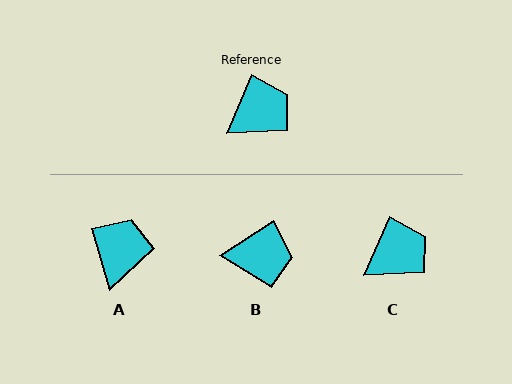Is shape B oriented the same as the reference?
No, it is off by about 34 degrees.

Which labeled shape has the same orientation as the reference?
C.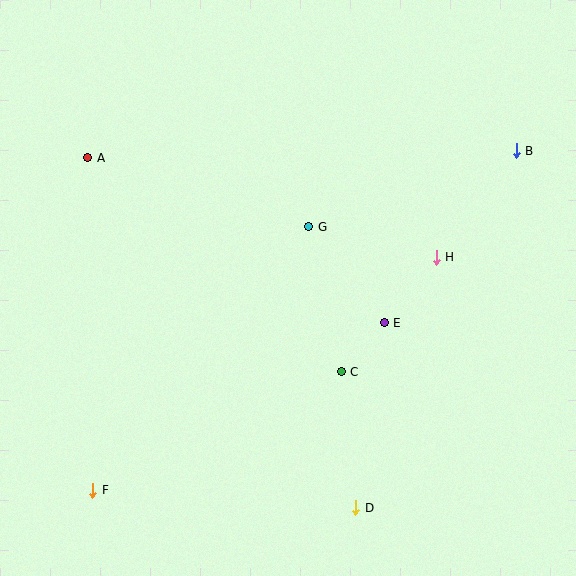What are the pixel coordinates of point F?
Point F is at (93, 490).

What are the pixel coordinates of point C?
Point C is at (341, 372).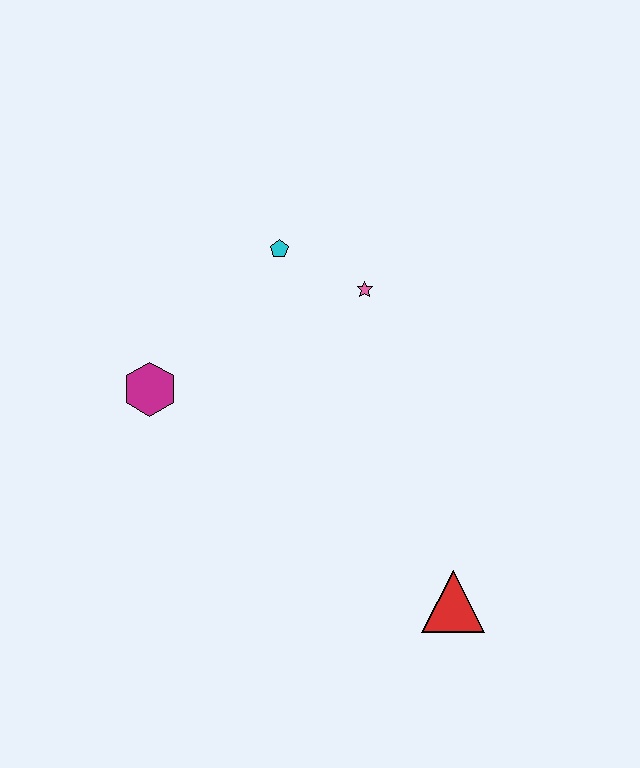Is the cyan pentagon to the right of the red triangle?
No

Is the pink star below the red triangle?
No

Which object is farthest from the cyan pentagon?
The red triangle is farthest from the cyan pentagon.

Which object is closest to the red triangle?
The pink star is closest to the red triangle.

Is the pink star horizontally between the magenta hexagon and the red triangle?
Yes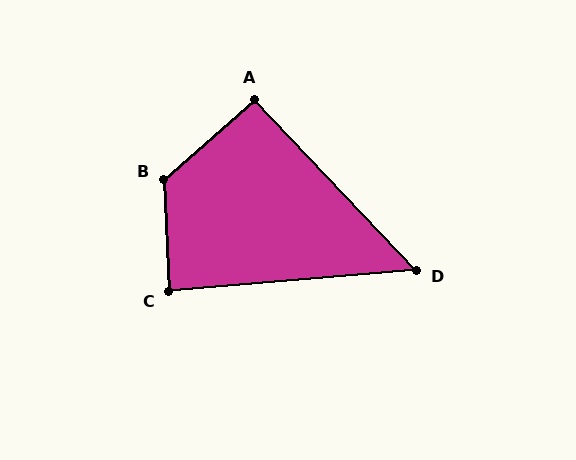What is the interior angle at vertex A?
Approximately 92 degrees (approximately right).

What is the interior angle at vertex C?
Approximately 88 degrees (approximately right).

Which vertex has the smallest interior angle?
D, at approximately 51 degrees.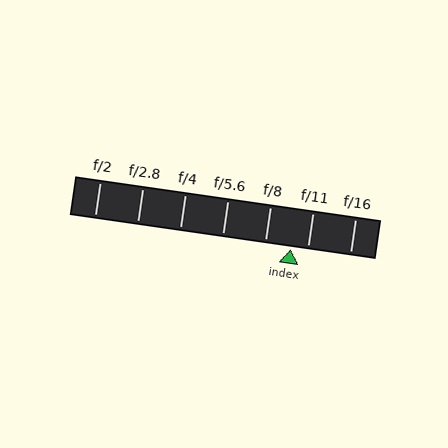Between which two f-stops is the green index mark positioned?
The index mark is between f/8 and f/11.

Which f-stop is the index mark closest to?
The index mark is closest to f/11.